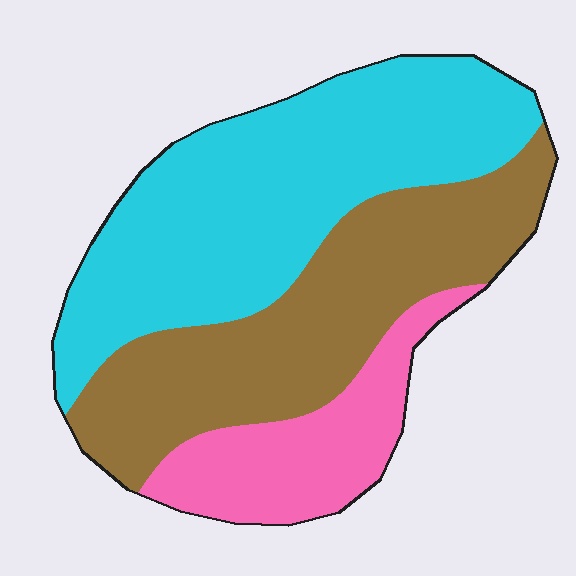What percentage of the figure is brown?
Brown takes up about three eighths (3/8) of the figure.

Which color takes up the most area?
Cyan, at roughly 45%.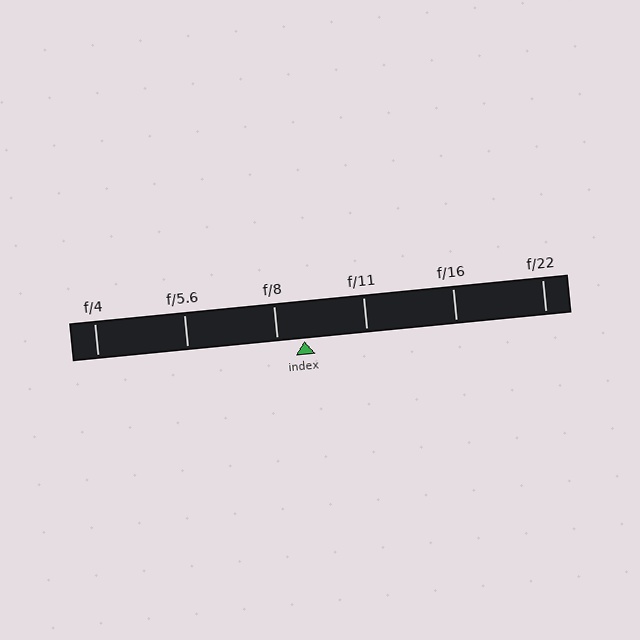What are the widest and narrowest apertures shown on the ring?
The widest aperture shown is f/4 and the narrowest is f/22.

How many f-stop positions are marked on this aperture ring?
There are 6 f-stop positions marked.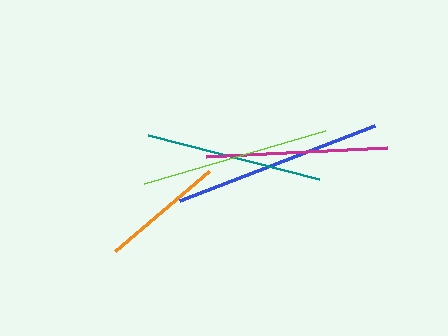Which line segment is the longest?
The blue line is the longest at approximately 209 pixels.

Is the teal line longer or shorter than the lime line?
The lime line is longer than the teal line.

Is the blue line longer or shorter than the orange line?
The blue line is longer than the orange line.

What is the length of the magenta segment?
The magenta segment is approximately 182 pixels long.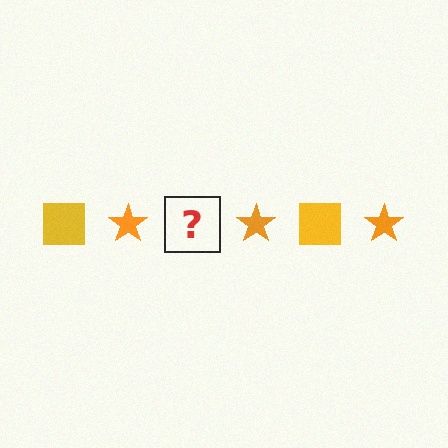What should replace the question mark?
The question mark should be replaced with a yellow square.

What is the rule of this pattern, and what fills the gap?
The rule is that the pattern alternates between yellow square and orange star. The gap should be filled with a yellow square.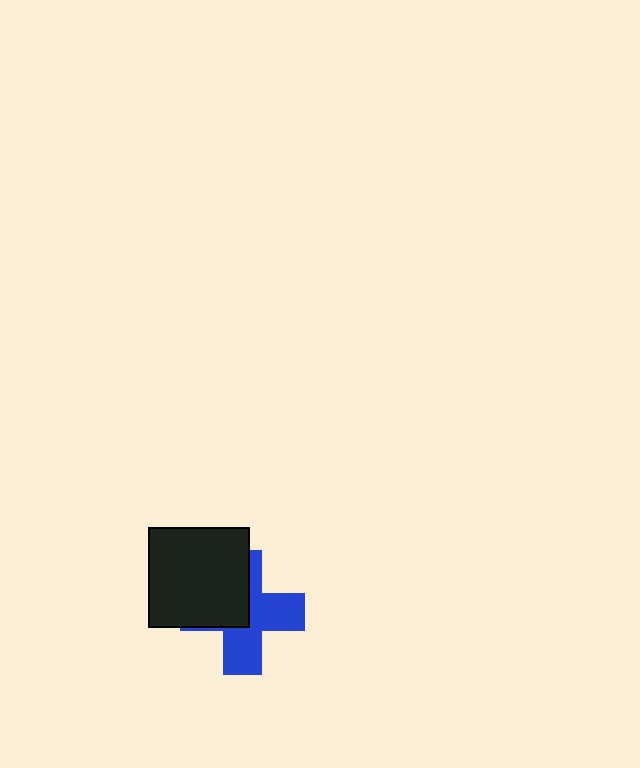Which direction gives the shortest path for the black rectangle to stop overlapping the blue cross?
Moving toward the upper-left gives the shortest separation.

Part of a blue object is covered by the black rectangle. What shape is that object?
It is a cross.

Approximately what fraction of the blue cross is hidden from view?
Roughly 43% of the blue cross is hidden behind the black rectangle.